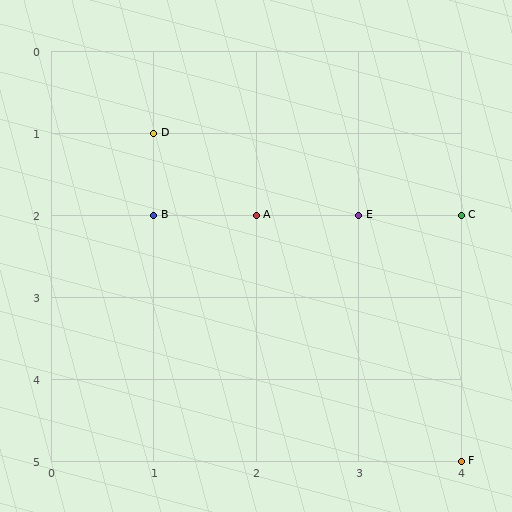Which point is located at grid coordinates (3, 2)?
Point E is at (3, 2).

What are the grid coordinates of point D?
Point D is at grid coordinates (1, 1).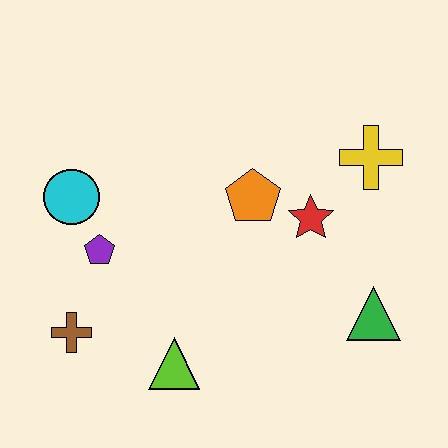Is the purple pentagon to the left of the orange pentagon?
Yes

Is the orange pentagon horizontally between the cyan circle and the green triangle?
Yes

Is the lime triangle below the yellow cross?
Yes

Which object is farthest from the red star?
The brown cross is farthest from the red star.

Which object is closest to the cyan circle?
The purple pentagon is closest to the cyan circle.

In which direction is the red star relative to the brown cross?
The red star is to the right of the brown cross.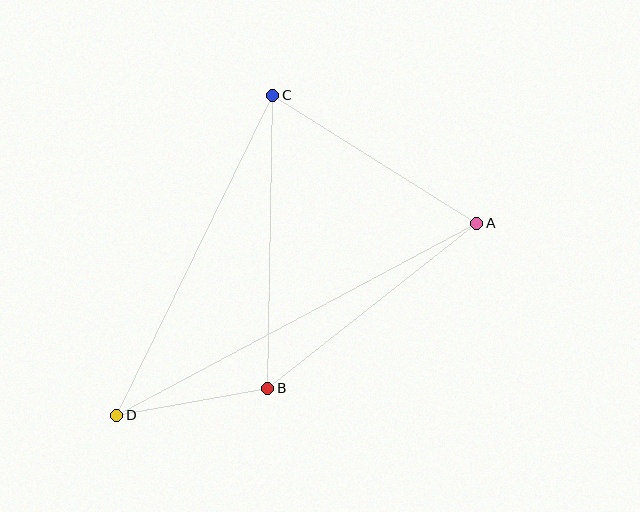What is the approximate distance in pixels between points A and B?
The distance between A and B is approximately 266 pixels.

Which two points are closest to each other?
Points B and D are closest to each other.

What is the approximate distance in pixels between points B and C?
The distance between B and C is approximately 293 pixels.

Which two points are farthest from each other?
Points A and D are farthest from each other.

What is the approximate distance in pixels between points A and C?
The distance between A and C is approximately 241 pixels.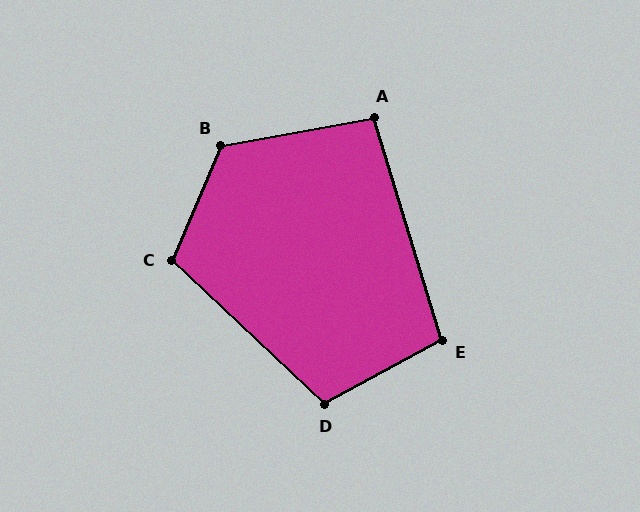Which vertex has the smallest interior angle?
A, at approximately 97 degrees.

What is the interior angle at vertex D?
Approximately 108 degrees (obtuse).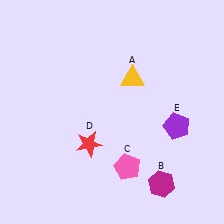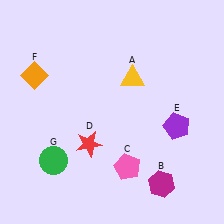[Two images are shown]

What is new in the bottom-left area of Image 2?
A green circle (G) was added in the bottom-left area of Image 2.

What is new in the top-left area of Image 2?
An orange diamond (F) was added in the top-left area of Image 2.